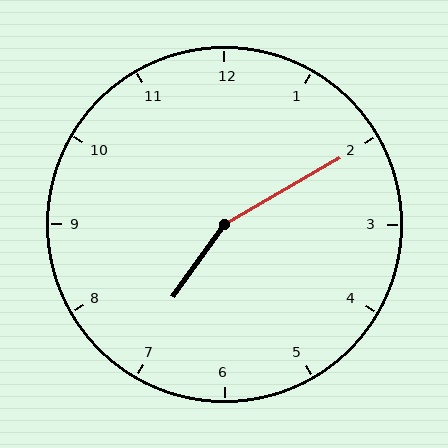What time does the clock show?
7:10.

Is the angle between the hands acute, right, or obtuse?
It is obtuse.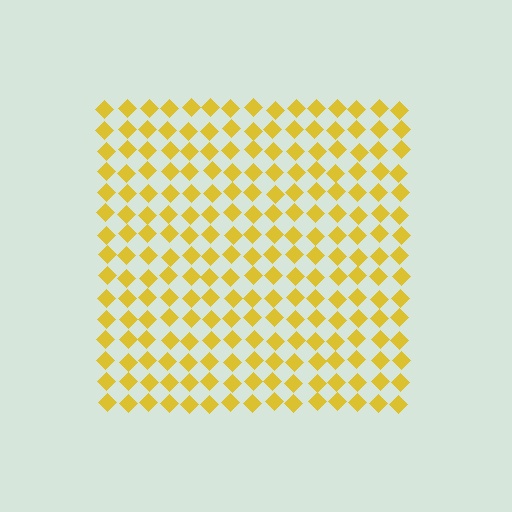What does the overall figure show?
The overall figure shows a square.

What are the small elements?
The small elements are diamonds.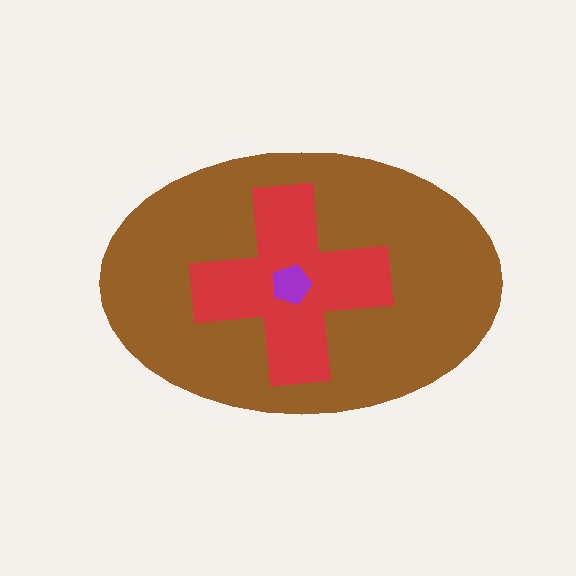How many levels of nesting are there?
3.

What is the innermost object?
The purple pentagon.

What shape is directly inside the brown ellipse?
The red cross.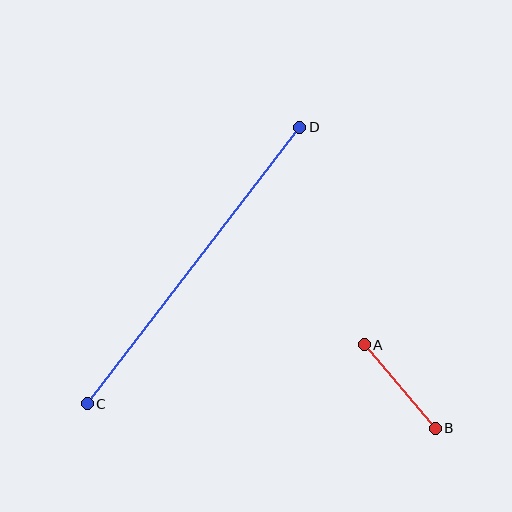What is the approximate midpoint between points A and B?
The midpoint is at approximately (400, 387) pixels.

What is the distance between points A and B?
The distance is approximately 109 pixels.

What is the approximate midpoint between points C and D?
The midpoint is at approximately (194, 266) pixels.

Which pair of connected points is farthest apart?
Points C and D are farthest apart.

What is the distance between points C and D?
The distance is approximately 349 pixels.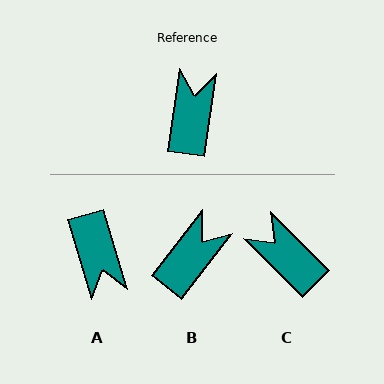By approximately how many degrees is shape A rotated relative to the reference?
Approximately 155 degrees clockwise.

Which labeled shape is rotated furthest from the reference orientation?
A, about 155 degrees away.